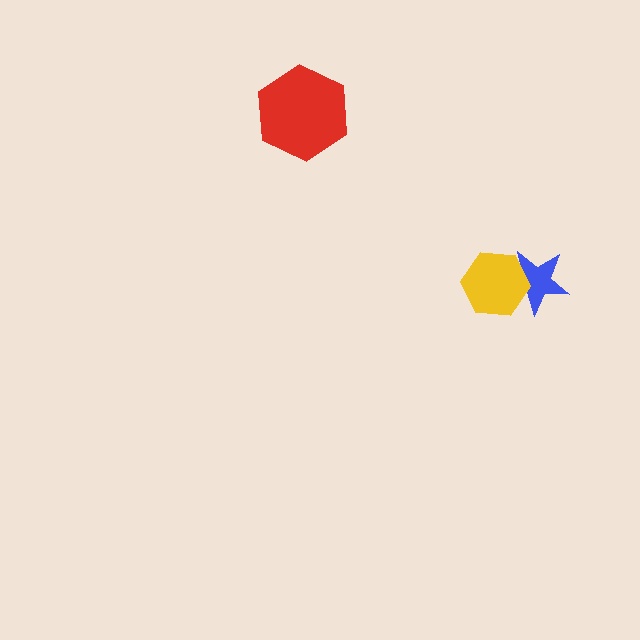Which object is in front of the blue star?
The yellow hexagon is in front of the blue star.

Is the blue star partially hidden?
Yes, it is partially covered by another shape.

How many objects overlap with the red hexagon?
0 objects overlap with the red hexagon.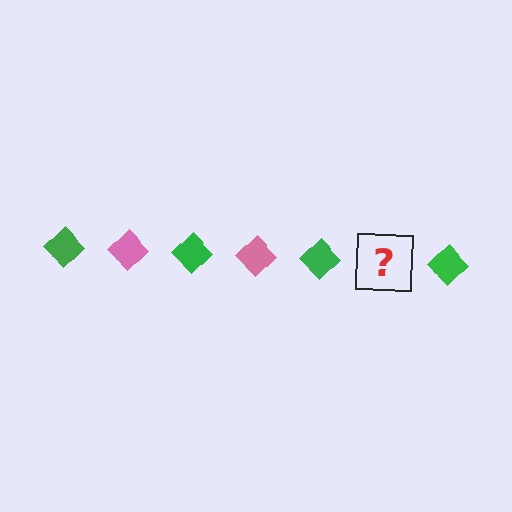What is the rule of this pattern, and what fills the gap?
The rule is that the pattern cycles through green, pink diamonds. The gap should be filled with a pink diamond.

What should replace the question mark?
The question mark should be replaced with a pink diamond.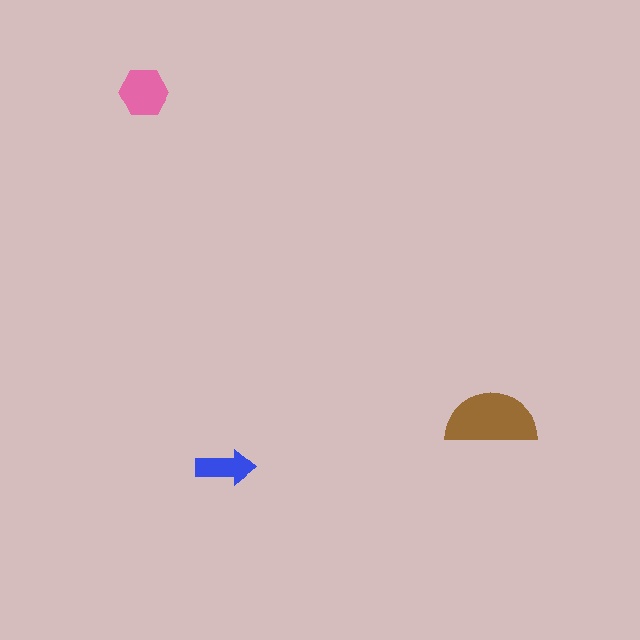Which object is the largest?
The brown semicircle.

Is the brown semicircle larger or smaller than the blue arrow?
Larger.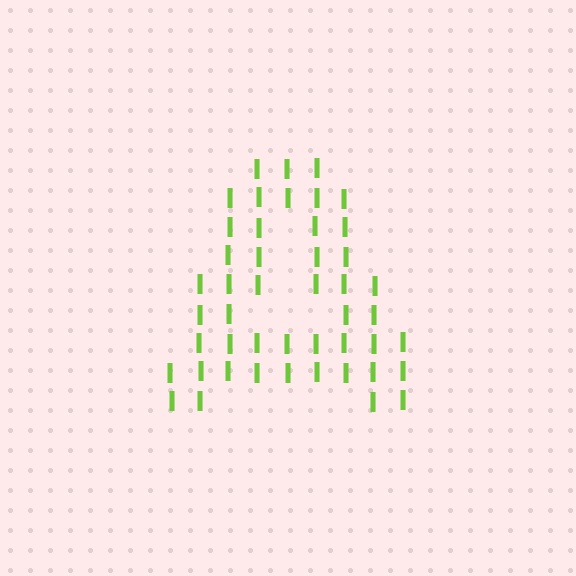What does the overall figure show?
The overall figure shows the letter A.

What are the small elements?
The small elements are letter I's.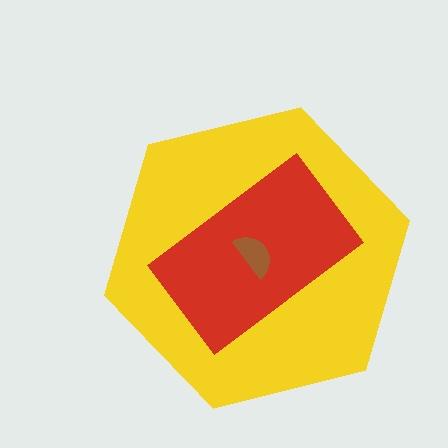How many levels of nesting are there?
3.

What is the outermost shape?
The yellow hexagon.